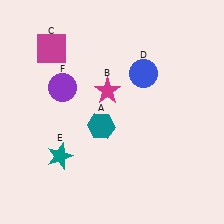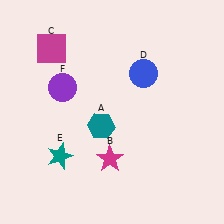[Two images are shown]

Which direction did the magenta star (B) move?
The magenta star (B) moved down.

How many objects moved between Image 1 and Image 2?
1 object moved between the two images.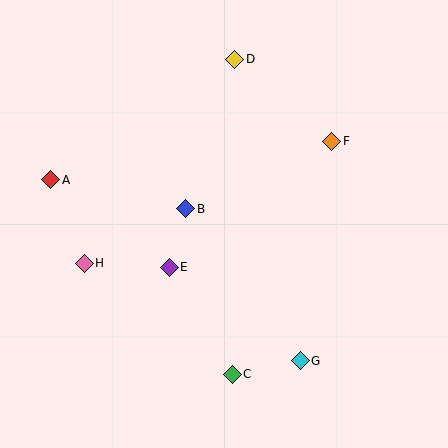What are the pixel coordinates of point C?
Point C is at (232, 374).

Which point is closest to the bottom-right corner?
Point G is closest to the bottom-right corner.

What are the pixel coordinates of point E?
Point E is at (169, 267).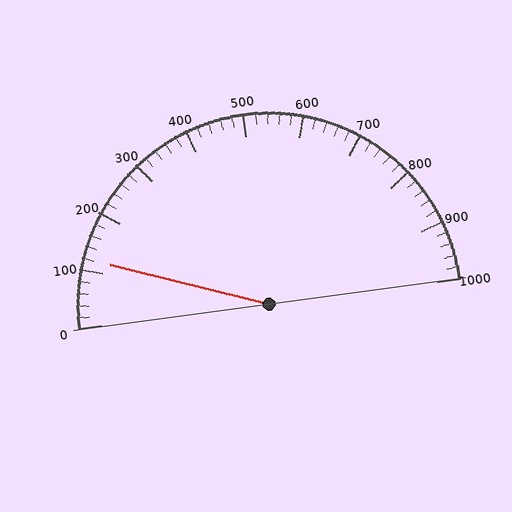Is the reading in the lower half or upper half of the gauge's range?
The reading is in the lower half of the range (0 to 1000).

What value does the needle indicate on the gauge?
The needle indicates approximately 120.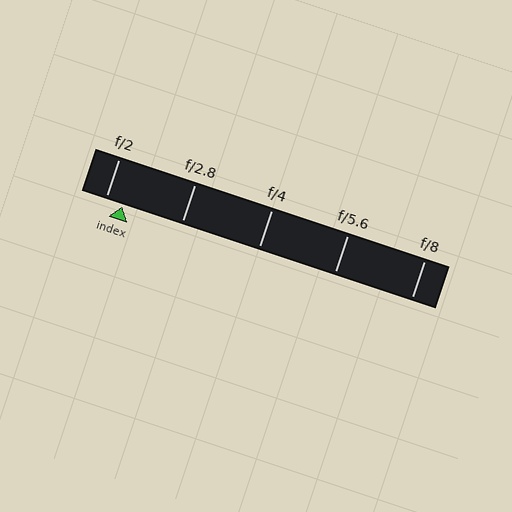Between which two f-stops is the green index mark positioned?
The index mark is between f/2 and f/2.8.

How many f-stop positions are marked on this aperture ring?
There are 5 f-stop positions marked.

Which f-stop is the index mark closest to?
The index mark is closest to f/2.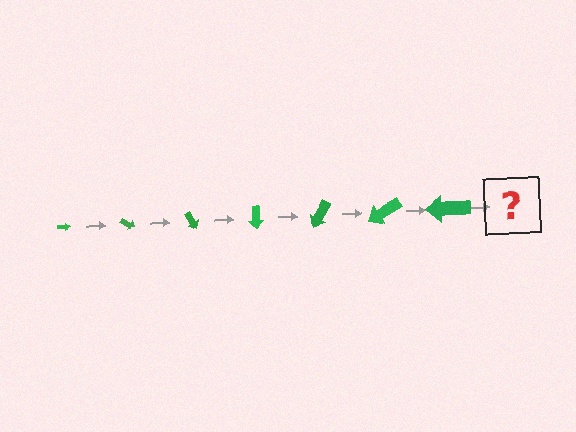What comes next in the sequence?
The next element should be an arrow, larger than the previous one and rotated 210 degrees from the start.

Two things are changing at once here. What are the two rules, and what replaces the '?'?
The two rules are that the arrow grows larger each step and it rotates 30 degrees each step. The '?' should be an arrow, larger than the previous one and rotated 210 degrees from the start.